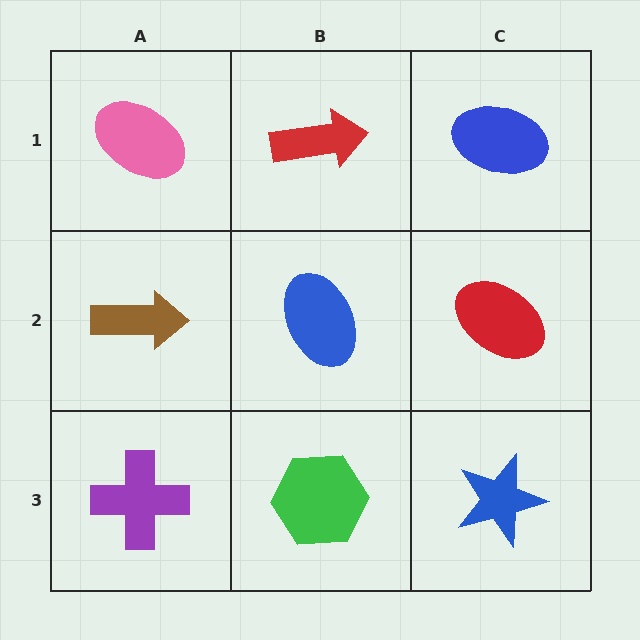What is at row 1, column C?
A blue ellipse.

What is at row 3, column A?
A purple cross.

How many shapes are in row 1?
3 shapes.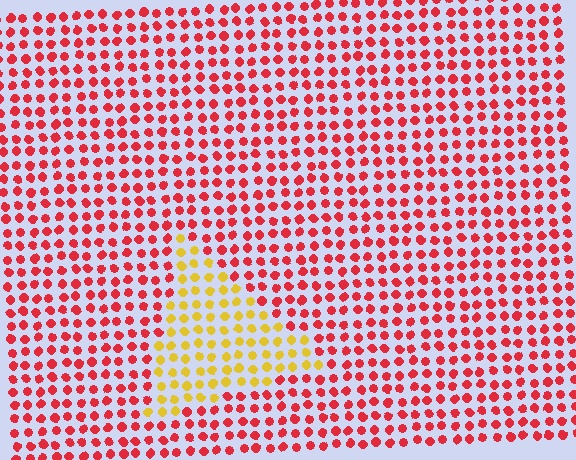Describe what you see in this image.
The image is filled with small red elements in a uniform arrangement. A triangle-shaped region is visible where the elements are tinted to a slightly different hue, forming a subtle color boundary.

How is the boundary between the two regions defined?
The boundary is defined purely by a slight shift in hue (about 56 degrees). Spacing, size, and orientation are identical on both sides.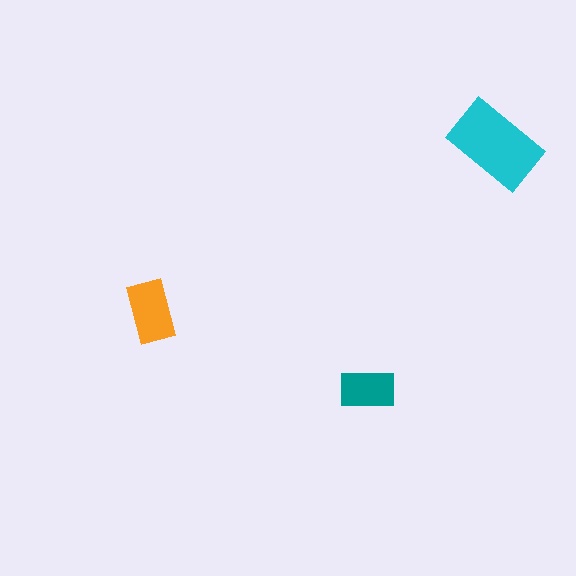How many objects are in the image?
There are 3 objects in the image.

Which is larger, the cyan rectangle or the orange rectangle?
The cyan one.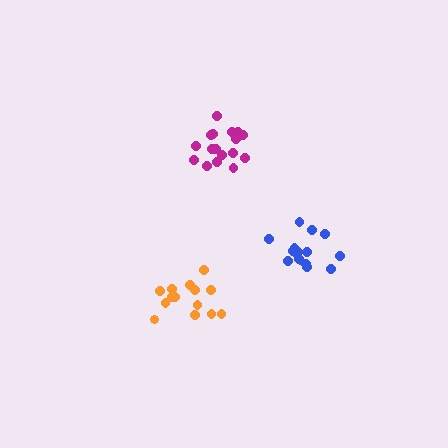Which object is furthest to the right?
The blue cluster is rightmost.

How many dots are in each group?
Group 1: 15 dots, Group 2: 16 dots, Group 3: 17 dots (48 total).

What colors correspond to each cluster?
The clusters are colored: orange, blue, magenta.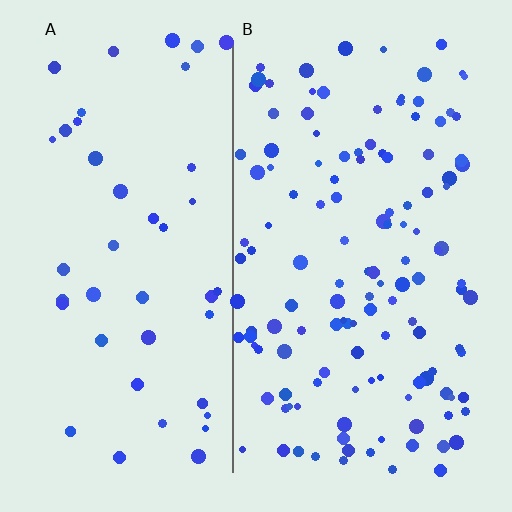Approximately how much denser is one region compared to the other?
Approximately 2.9× — region B over region A.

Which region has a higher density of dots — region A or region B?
B (the right).